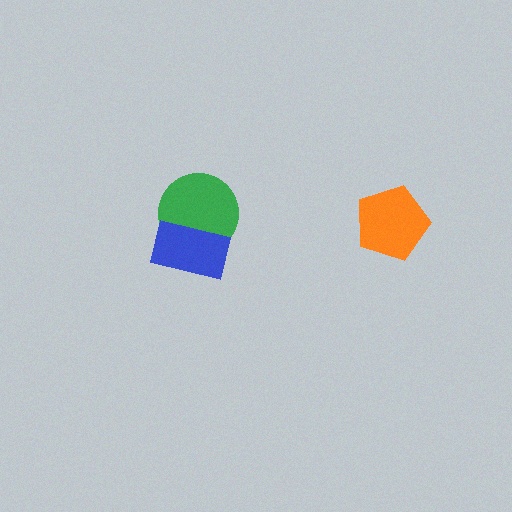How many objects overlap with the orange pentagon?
0 objects overlap with the orange pentagon.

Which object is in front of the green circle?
The blue rectangle is in front of the green circle.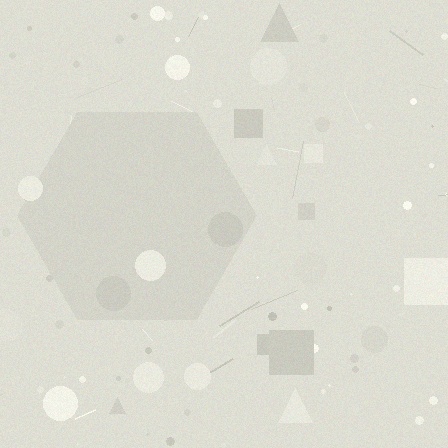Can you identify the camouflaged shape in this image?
The camouflaged shape is a hexagon.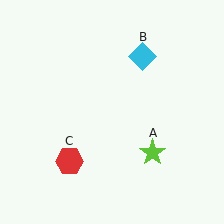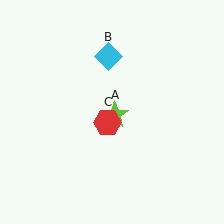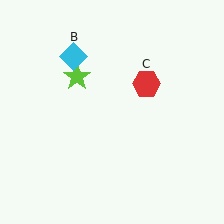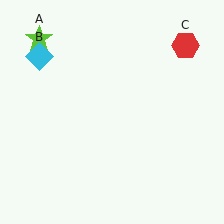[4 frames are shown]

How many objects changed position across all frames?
3 objects changed position: lime star (object A), cyan diamond (object B), red hexagon (object C).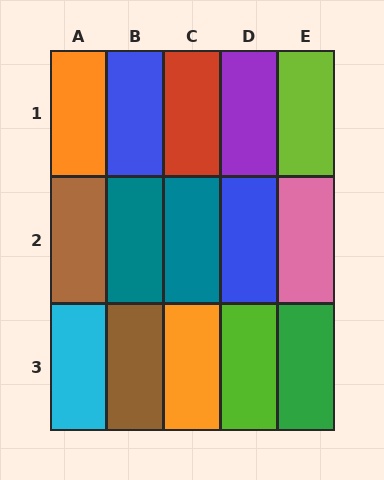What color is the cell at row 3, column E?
Green.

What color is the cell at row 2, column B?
Teal.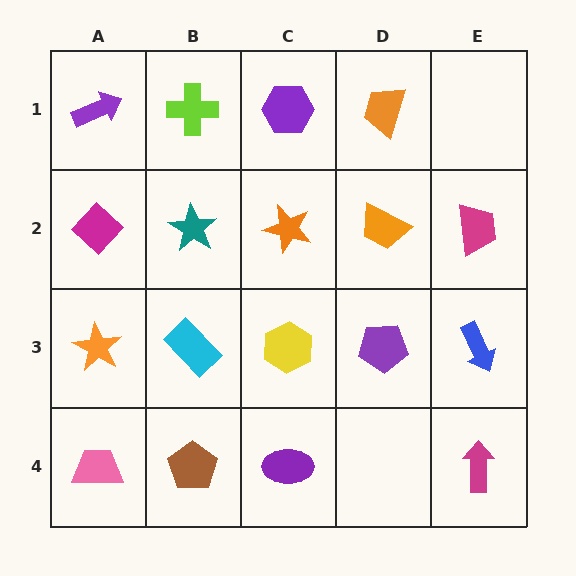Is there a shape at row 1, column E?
No, that cell is empty.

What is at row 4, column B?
A brown pentagon.